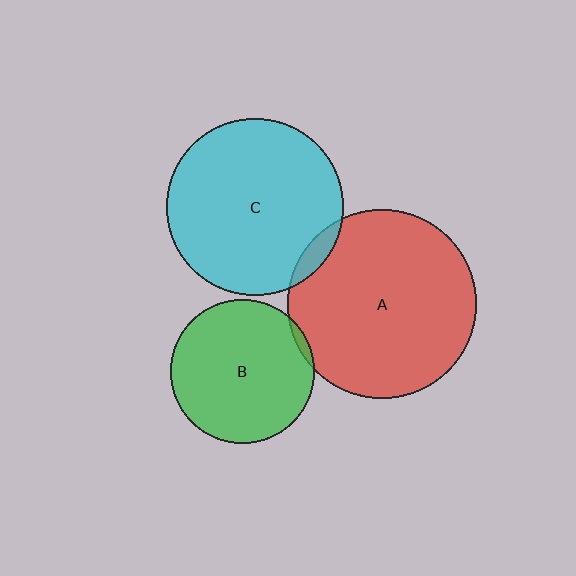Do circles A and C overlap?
Yes.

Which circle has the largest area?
Circle A (red).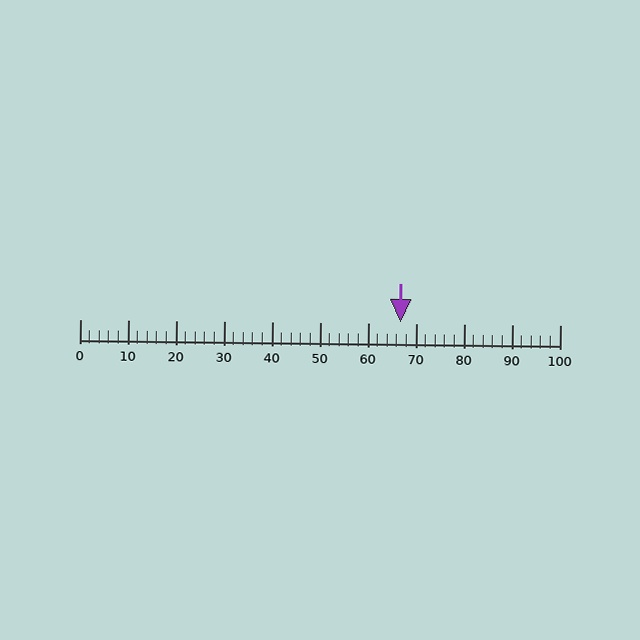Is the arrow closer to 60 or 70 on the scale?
The arrow is closer to 70.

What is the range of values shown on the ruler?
The ruler shows values from 0 to 100.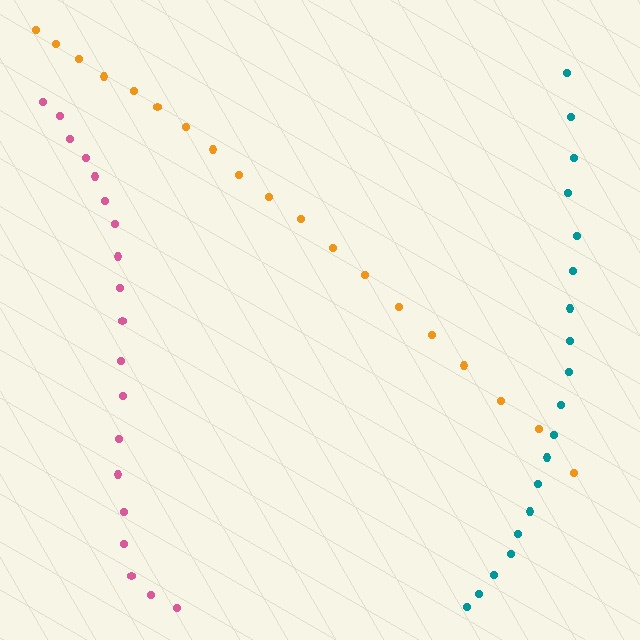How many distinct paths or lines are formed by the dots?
There are 3 distinct paths.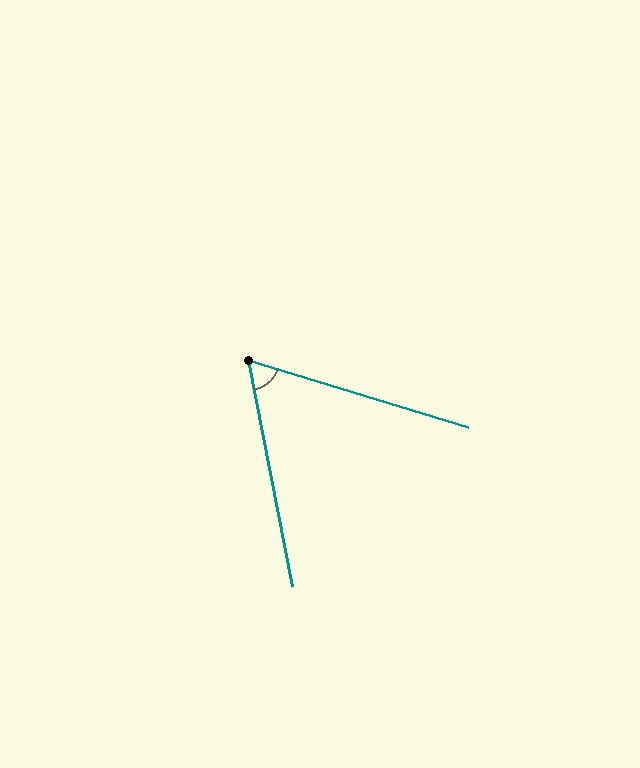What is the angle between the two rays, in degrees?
Approximately 62 degrees.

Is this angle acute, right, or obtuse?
It is acute.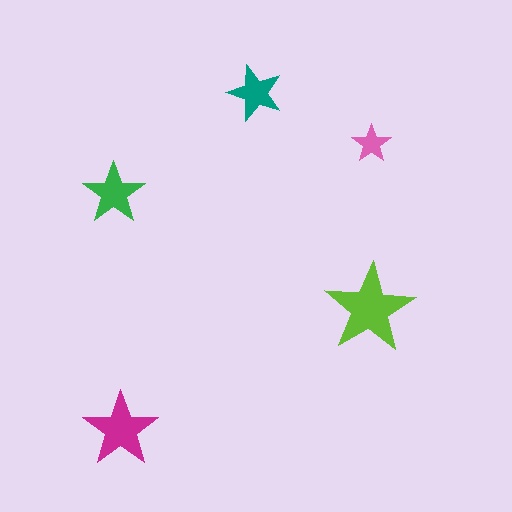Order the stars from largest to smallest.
the lime one, the magenta one, the green one, the teal one, the pink one.